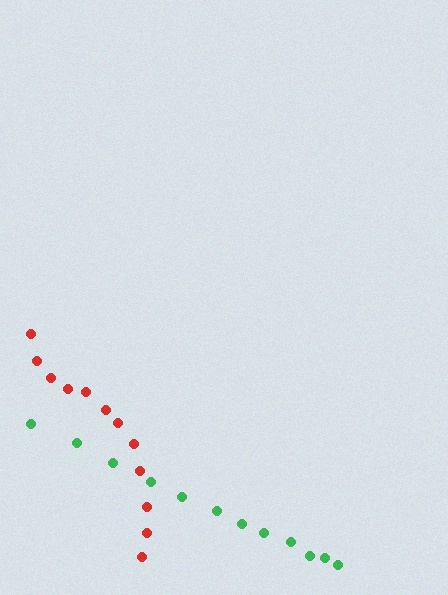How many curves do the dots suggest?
There are 2 distinct paths.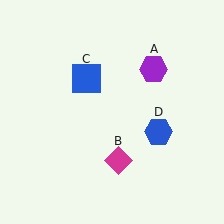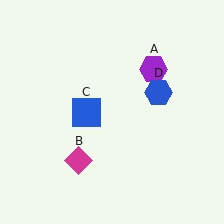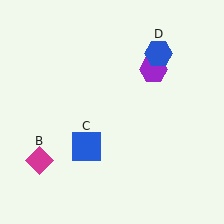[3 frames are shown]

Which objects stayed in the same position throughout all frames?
Purple hexagon (object A) remained stationary.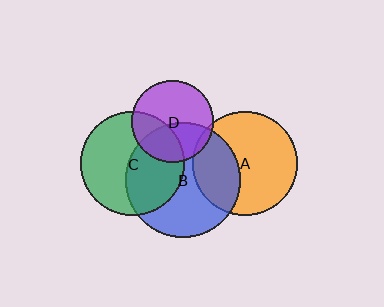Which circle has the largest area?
Circle B (blue).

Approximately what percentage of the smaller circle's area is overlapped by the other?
Approximately 40%.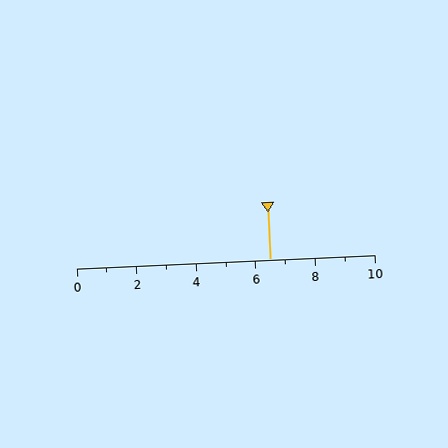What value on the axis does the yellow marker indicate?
The marker indicates approximately 6.5.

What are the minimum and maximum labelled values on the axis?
The axis runs from 0 to 10.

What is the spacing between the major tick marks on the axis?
The major ticks are spaced 2 apart.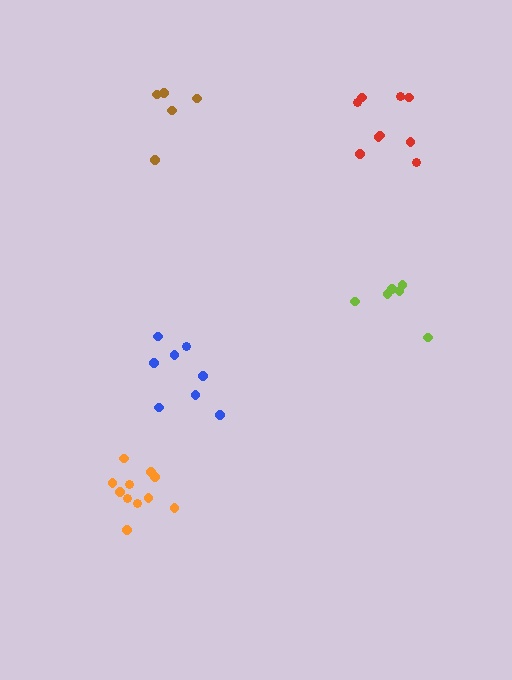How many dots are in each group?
Group 1: 9 dots, Group 2: 6 dots, Group 3: 8 dots, Group 4: 11 dots, Group 5: 5 dots (39 total).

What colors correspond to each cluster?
The clusters are colored: red, lime, blue, orange, brown.